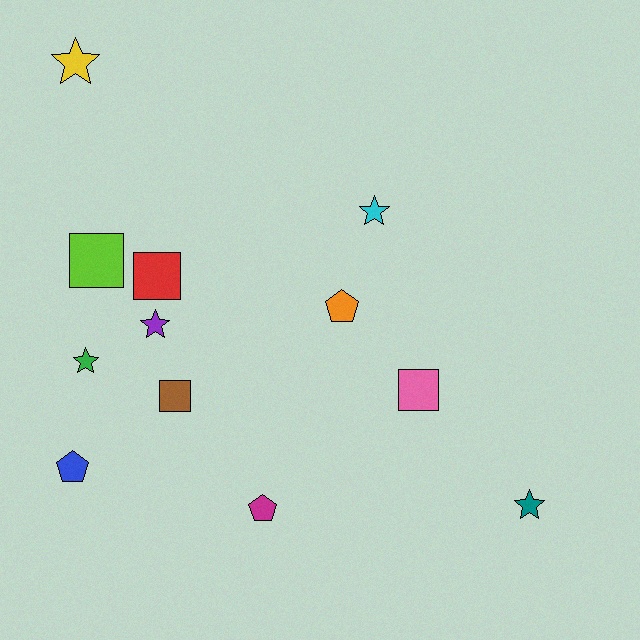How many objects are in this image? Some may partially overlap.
There are 12 objects.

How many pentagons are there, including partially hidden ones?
There are 3 pentagons.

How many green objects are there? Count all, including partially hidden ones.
There is 1 green object.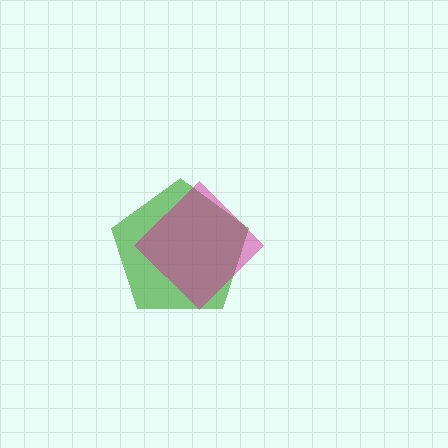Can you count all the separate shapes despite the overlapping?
Yes, there are 2 separate shapes.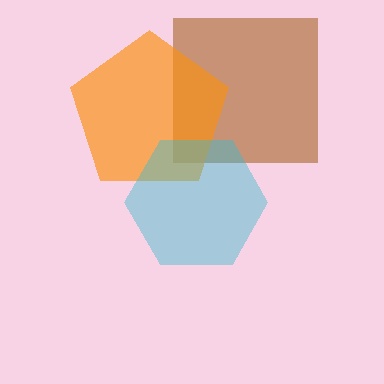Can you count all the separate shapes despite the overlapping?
Yes, there are 3 separate shapes.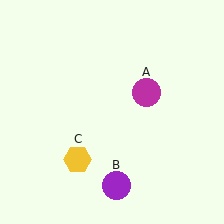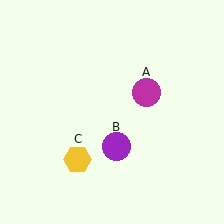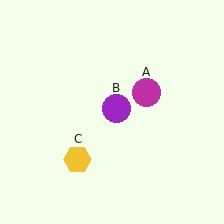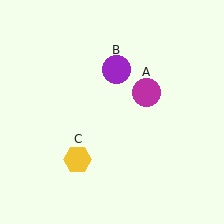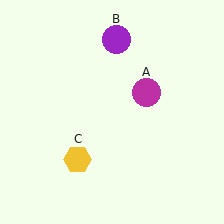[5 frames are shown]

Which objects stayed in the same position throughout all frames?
Magenta circle (object A) and yellow hexagon (object C) remained stationary.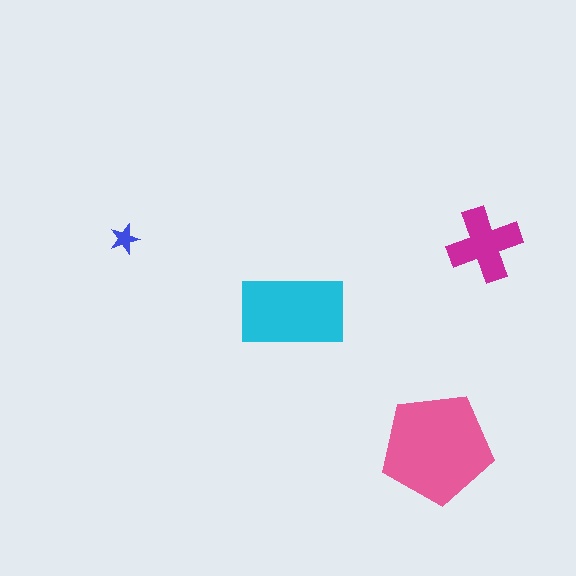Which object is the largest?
The pink pentagon.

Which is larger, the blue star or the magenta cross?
The magenta cross.